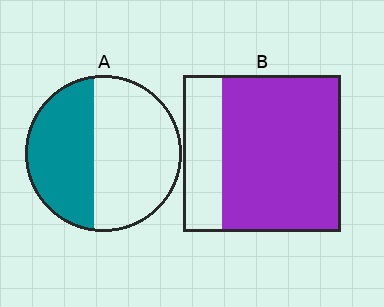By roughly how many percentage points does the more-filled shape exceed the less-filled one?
By roughly 35 percentage points (B over A).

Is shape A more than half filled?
No.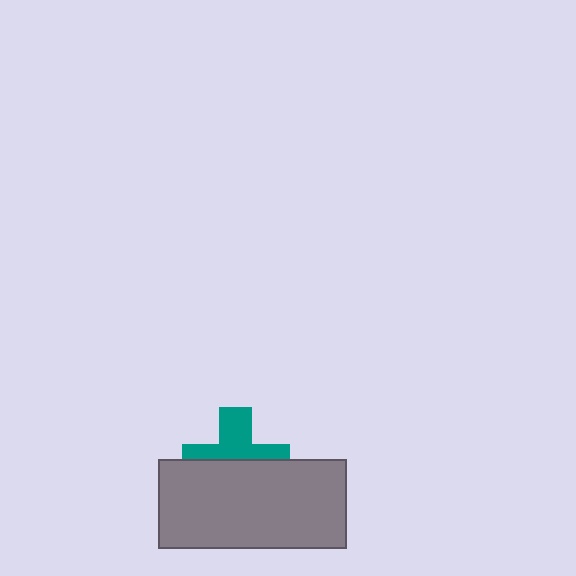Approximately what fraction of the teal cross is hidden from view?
Roughly 52% of the teal cross is hidden behind the gray rectangle.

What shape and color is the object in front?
The object in front is a gray rectangle.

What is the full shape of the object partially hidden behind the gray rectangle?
The partially hidden object is a teal cross.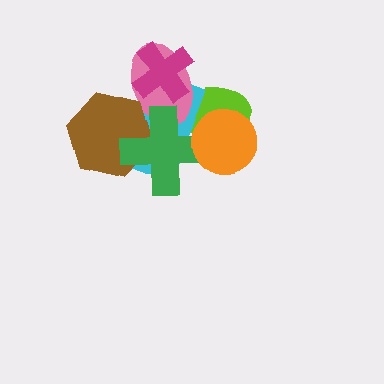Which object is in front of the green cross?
The orange circle is in front of the green cross.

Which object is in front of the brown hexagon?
The green cross is in front of the brown hexagon.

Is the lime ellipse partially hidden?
Yes, it is partially covered by another shape.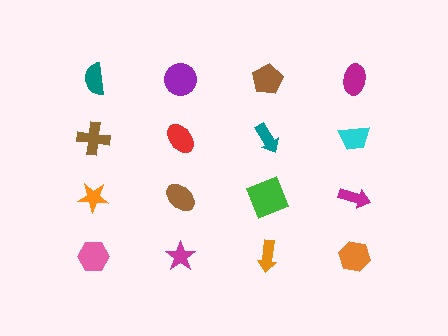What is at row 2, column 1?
A brown cross.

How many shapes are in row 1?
4 shapes.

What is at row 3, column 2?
A brown ellipse.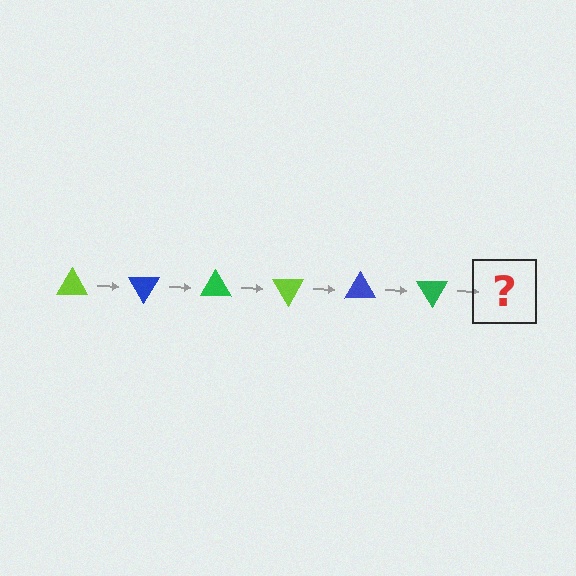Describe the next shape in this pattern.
It should be a lime triangle, rotated 360 degrees from the start.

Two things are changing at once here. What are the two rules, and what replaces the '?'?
The two rules are that it rotates 60 degrees each step and the color cycles through lime, blue, and green. The '?' should be a lime triangle, rotated 360 degrees from the start.